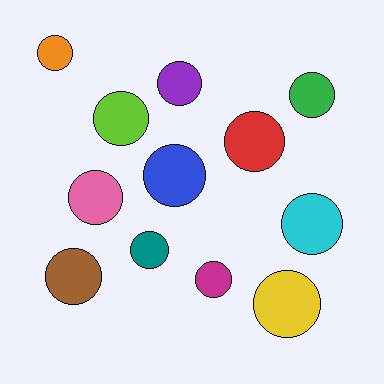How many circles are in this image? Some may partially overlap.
There are 12 circles.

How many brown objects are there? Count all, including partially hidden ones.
There is 1 brown object.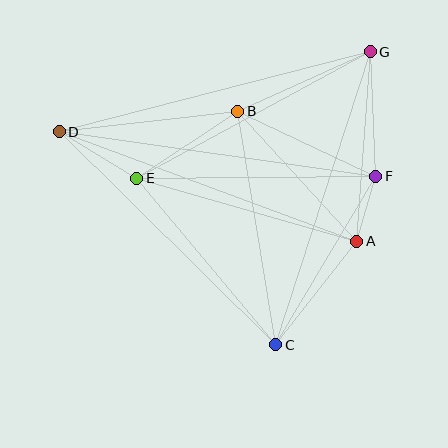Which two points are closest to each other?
Points A and F are closest to each other.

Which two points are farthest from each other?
Points D and G are farthest from each other.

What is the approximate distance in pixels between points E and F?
The distance between E and F is approximately 239 pixels.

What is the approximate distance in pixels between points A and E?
The distance between A and E is approximately 229 pixels.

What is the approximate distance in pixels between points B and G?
The distance between B and G is approximately 145 pixels.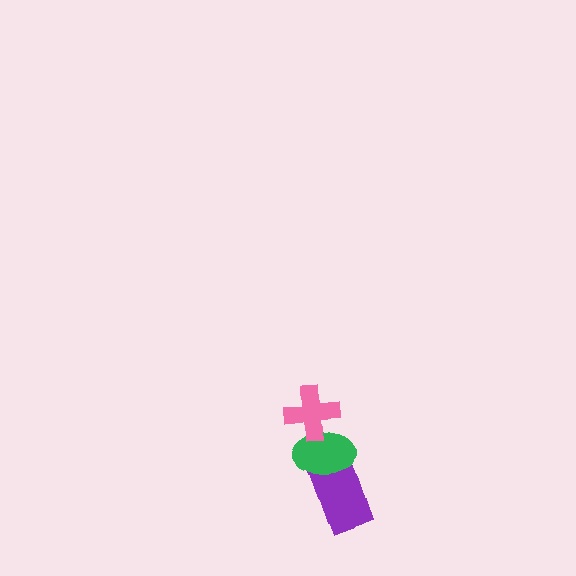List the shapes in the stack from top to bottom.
From top to bottom: the pink cross, the green ellipse, the purple rectangle.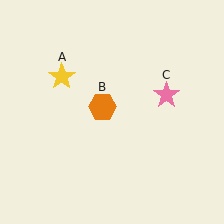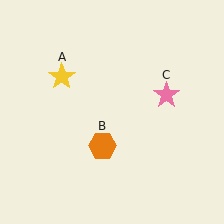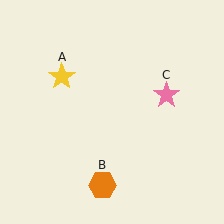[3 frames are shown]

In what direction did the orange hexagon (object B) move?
The orange hexagon (object B) moved down.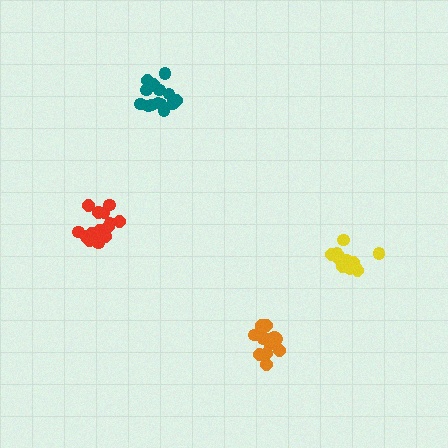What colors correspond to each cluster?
The clusters are colored: orange, teal, yellow, red.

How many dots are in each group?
Group 1: 17 dots, Group 2: 14 dots, Group 3: 12 dots, Group 4: 15 dots (58 total).